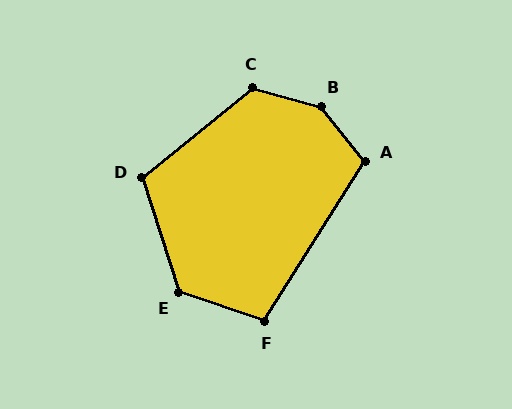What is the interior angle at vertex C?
Approximately 125 degrees (obtuse).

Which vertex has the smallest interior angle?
F, at approximately 104 degrees.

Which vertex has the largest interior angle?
B, at approximately 145 degrees.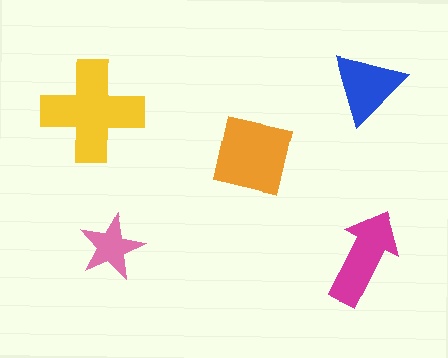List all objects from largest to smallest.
The yellow cross, the orange square, the magenta arrow, the blue triangle, the pink star.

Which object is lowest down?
The magenta arrow is bottommost.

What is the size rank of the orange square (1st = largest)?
2nd.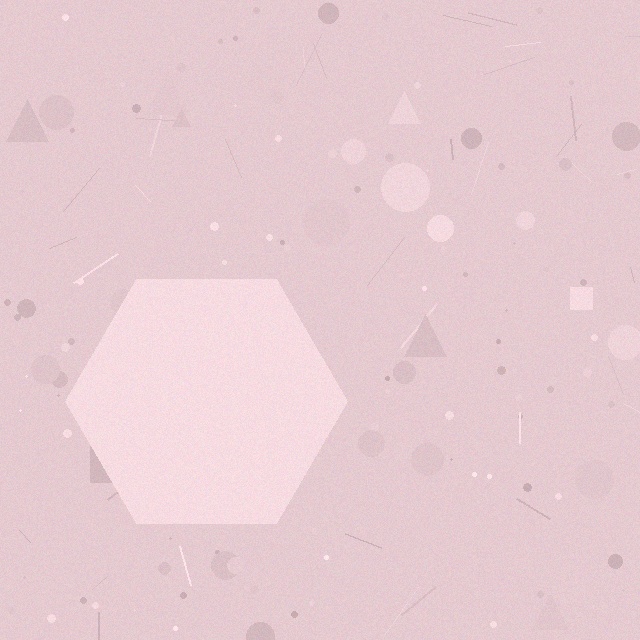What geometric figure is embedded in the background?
A hexagon is embedded in the background.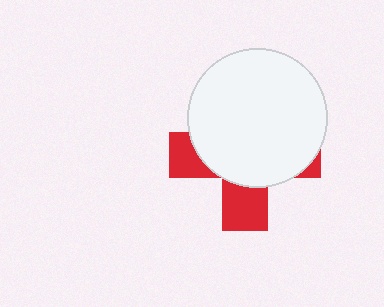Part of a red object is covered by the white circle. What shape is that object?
It is a cross.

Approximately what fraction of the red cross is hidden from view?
Roughly 68% of the red cross is hidden behind the white circle.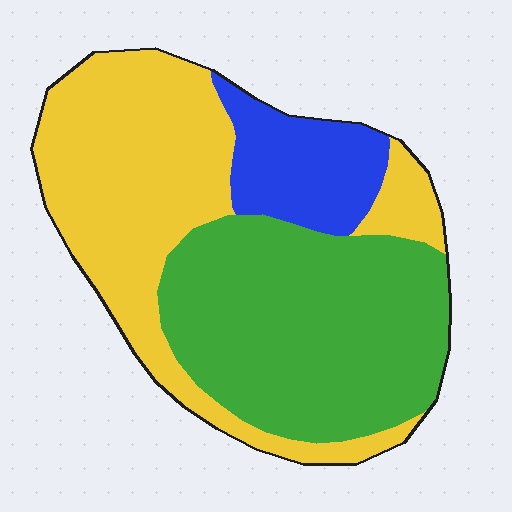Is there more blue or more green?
Green.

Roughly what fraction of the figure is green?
Green takes up about two fifths (2/5) of the figure.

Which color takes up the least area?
Blue, at roughly 15%.